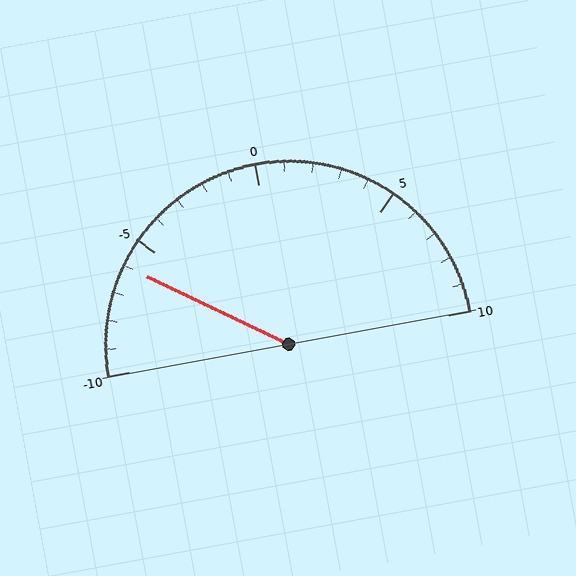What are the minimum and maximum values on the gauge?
The gauge ranges from -10 to 10.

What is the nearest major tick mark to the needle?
The nearest major tick mark is -5.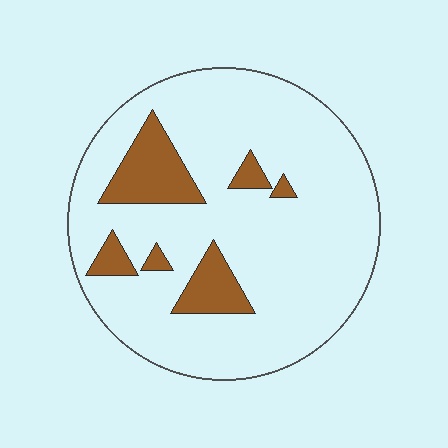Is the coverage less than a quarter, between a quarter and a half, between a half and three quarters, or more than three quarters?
Less than a quarter.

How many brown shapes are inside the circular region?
6.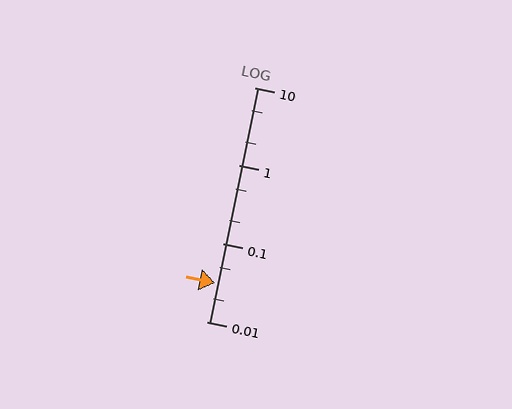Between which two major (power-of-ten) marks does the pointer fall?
The pointer is between 0.01 and 0.1.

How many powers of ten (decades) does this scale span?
The scale spans 3 decades, from 0.01 to 10.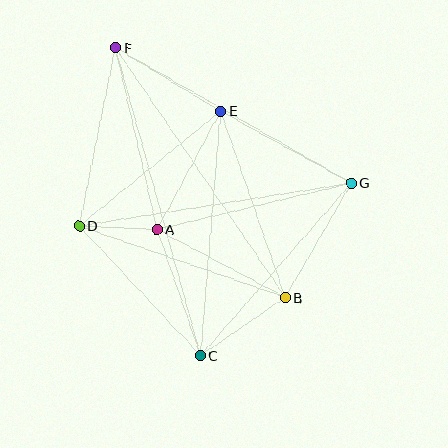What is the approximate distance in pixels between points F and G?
The distance between F and G is approximately 272 pixels.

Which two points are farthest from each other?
Points C and F are farthest from each other.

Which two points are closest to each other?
Points A and D are closest to each other.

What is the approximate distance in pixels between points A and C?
The distance between A and C is approximately 133 pixels.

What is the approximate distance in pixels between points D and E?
The distance between D and E is approximately 182 pixels.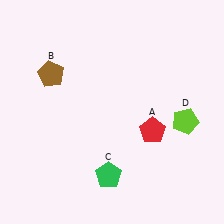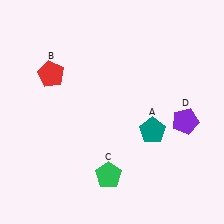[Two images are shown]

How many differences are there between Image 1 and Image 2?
There are 3 differences between the two images.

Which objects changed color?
A changed from red to teal. B changed from brown to red. D changed from lime to purple.